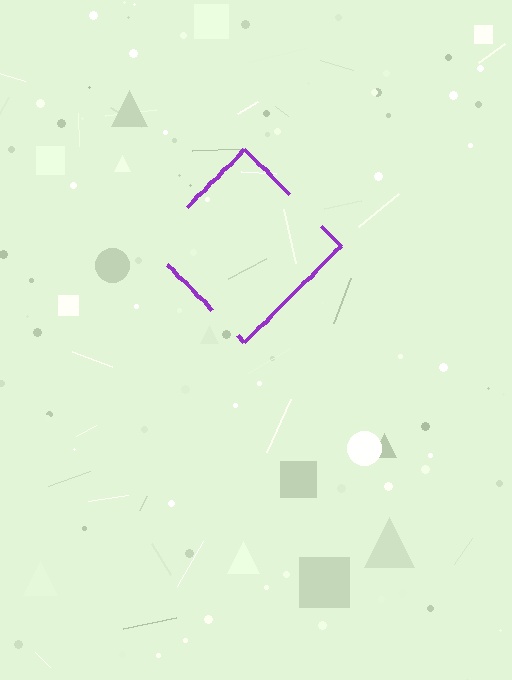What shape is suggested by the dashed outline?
The dashed outline suggests a diamond.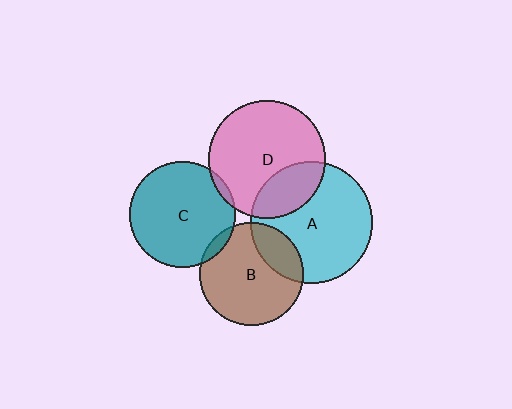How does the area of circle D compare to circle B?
Approximately 1.3 times.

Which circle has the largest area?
Circle A (cyan).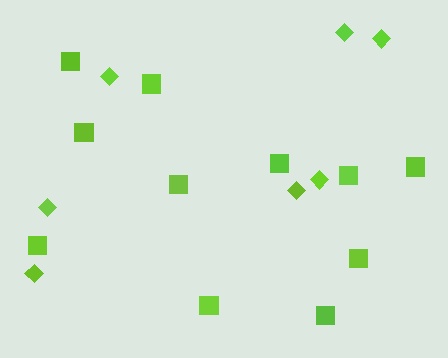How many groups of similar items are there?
There are 2 groups: one group of squares (11) and one group of diamonds (7).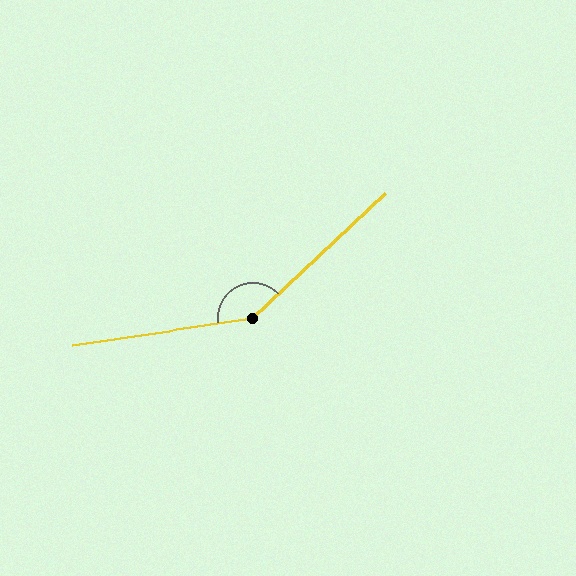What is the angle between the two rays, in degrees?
Approximately 145 degrees.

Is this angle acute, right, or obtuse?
It is obtuse.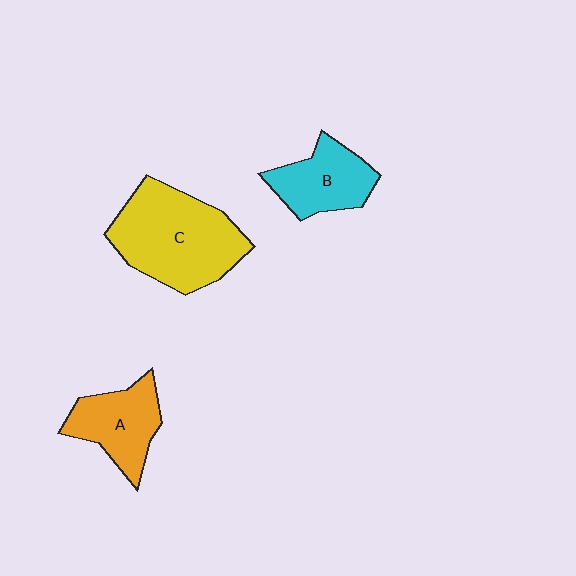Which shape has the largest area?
Shape C (yellow).